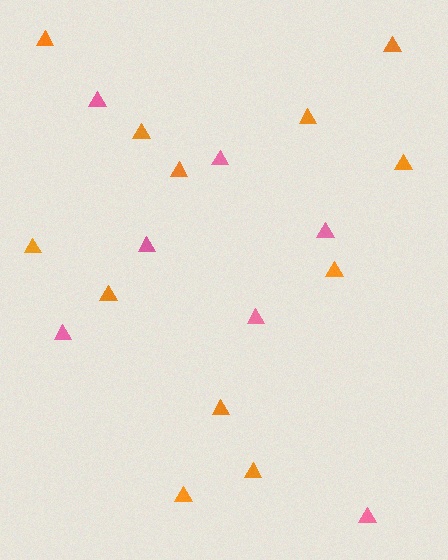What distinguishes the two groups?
There are 2 groups: one group of pink triangles (7) and one group of orange triangles (12).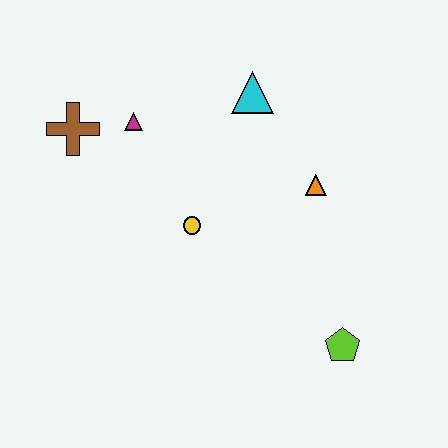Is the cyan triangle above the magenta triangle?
Yes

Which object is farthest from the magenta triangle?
The lime pentagon is farthest from the magenta triangle.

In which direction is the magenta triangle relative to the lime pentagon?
The magenta triangle is above the lime pentagon.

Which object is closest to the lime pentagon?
The orange triangle is closest to the lime pentagon.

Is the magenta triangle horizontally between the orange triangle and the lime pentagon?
No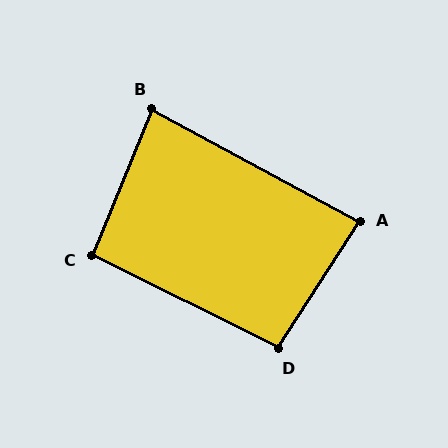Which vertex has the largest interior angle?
D, at approximately 96 degrees.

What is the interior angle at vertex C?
Approximately 94 degrees (approximately right).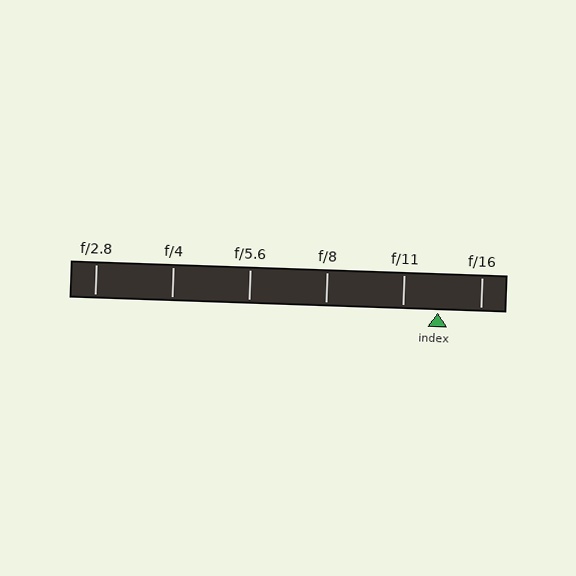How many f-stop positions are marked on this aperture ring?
There are 6 f-stop positions marked.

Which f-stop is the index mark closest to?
The index mark is closest to f/11.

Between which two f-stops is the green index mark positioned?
The index mark is between f/11 and f/16.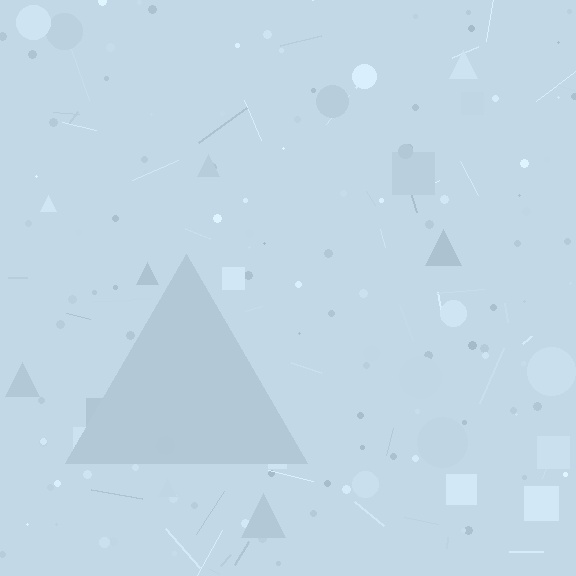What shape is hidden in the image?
A triangle is hidden in the image.